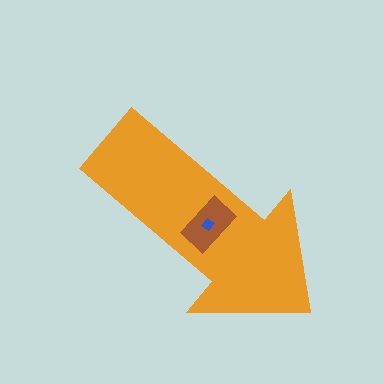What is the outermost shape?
The orange arrow.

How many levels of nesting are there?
3.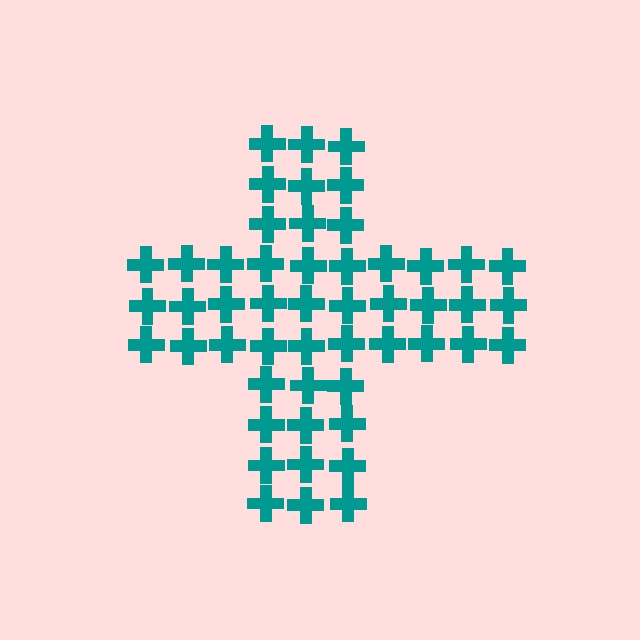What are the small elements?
The small elements are crosses.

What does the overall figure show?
The overall figure shows a cross.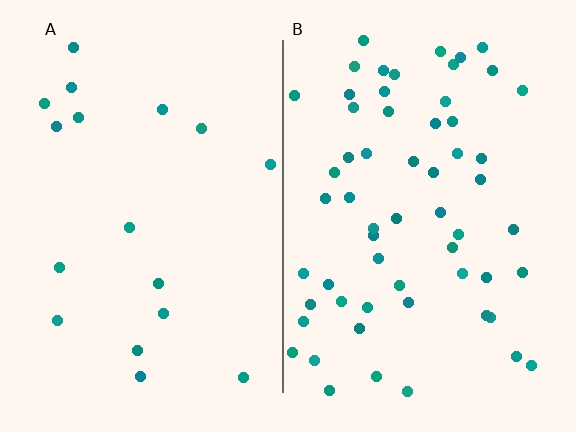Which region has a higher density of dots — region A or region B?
B (the right).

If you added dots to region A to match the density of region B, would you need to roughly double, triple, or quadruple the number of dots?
Approximately triple.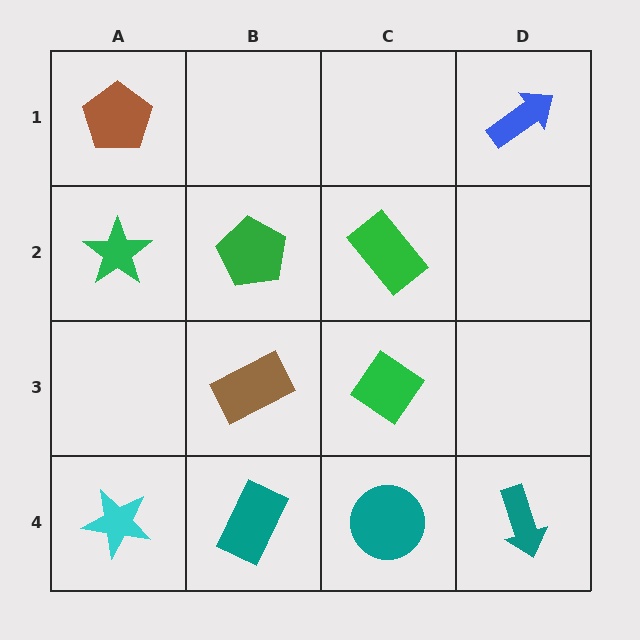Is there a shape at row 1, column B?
No, that cell is empty.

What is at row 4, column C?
A teal circle.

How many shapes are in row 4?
4 shapes.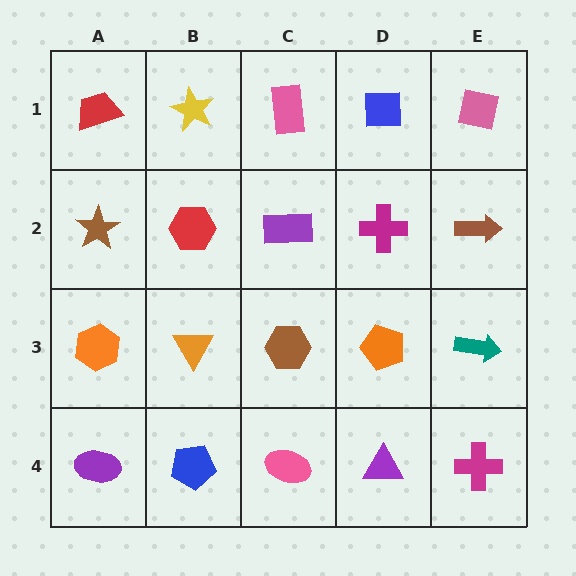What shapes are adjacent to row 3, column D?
A magenta cross (row 2, column D), a purple triangle (row 4, column D), a brown hexagon (row 3, column C), a teal arrow (row 3, column E).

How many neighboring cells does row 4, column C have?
3.